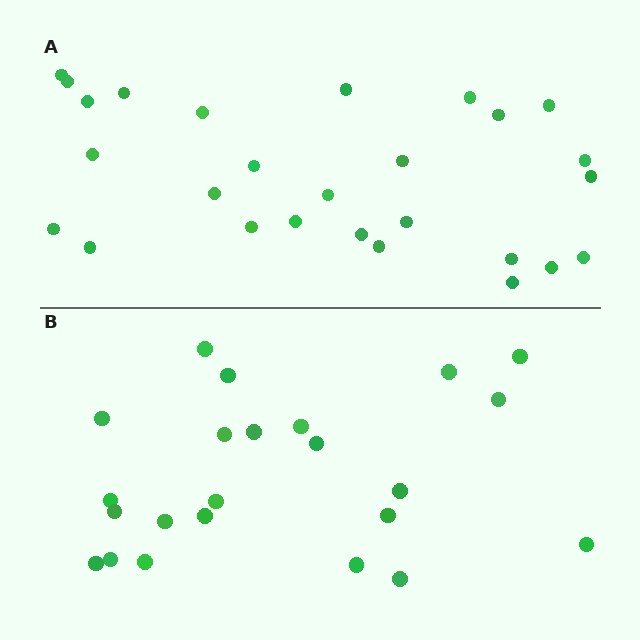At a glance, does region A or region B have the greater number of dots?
Region A (the top region) has more dots.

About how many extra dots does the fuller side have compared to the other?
Region A has about 4 more dots than region B.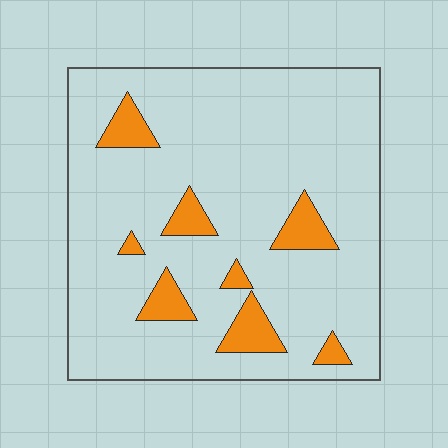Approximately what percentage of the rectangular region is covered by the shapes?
Approximately 10%.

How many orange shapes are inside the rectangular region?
8.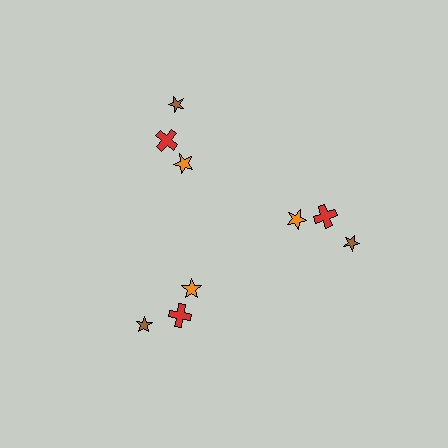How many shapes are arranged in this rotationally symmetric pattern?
There are 9 shapes, arranged in 3 groups of 3.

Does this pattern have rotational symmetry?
Yes, this pattern has 3-fold rotational symmetry. It looks the same after rotating 120 degrees around the center.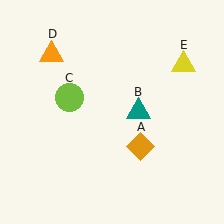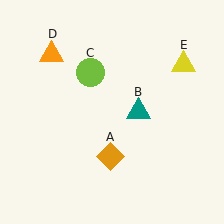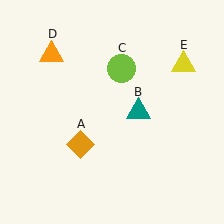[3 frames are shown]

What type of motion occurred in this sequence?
The orange diamond (object A), lime circle (object C) rotated clockwise around the center of the scene.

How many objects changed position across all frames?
2 objects changed position: orange diamond (object A), lime circle (object C).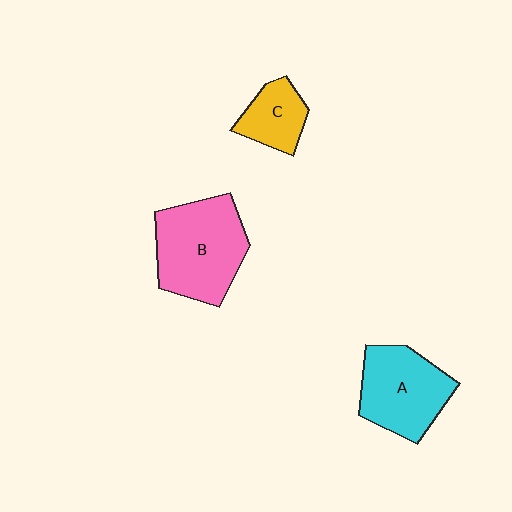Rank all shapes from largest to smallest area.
From largest to smallest: B (pink), A (cyan), C (yellow).